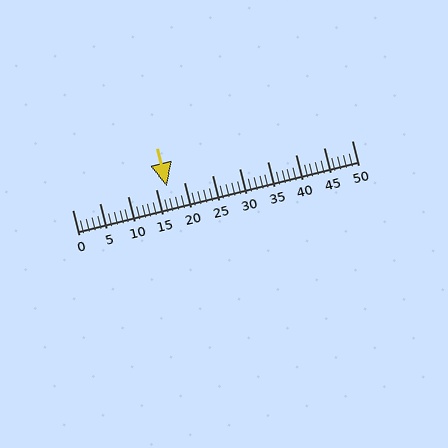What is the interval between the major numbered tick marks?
The major tick marks are spaced 5 units apart.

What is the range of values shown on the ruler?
The ruler shows values from 0 to 50.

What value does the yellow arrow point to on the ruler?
The yellow arrow points to approximately 17.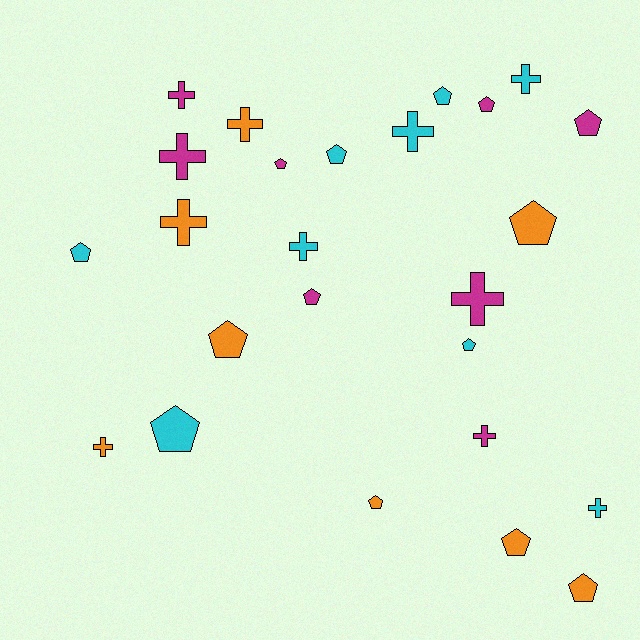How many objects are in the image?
There are 25 objects.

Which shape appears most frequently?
Pentagon, with 14 objects.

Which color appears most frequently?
Cyan, with 9 objects.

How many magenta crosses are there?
There are 4 magenta crosses.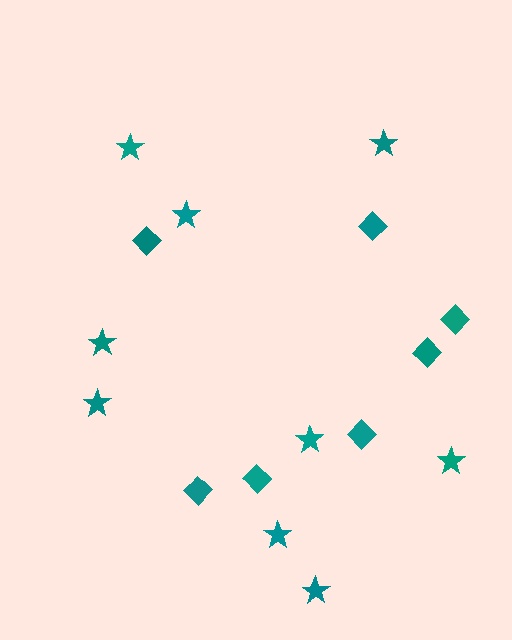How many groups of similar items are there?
There are 2 groups: one group of stars (9) and one group of diamonds (7).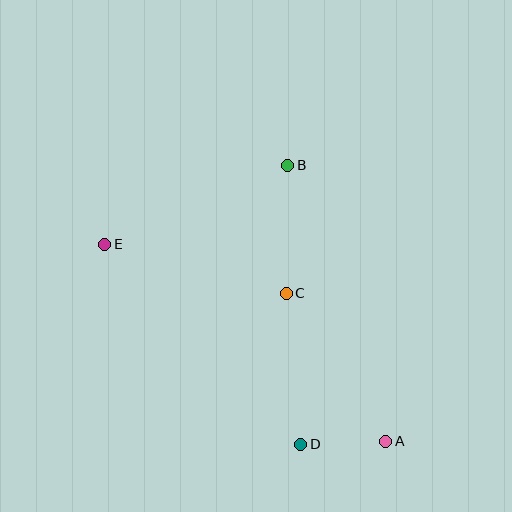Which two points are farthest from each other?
Points A and E are farthest from each other.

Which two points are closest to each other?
Points A and D are closest to each other.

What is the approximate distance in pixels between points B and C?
The distance between B and C is approximately 128 pixels.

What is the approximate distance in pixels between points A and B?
The distance between A and B is approximately 293 pixels.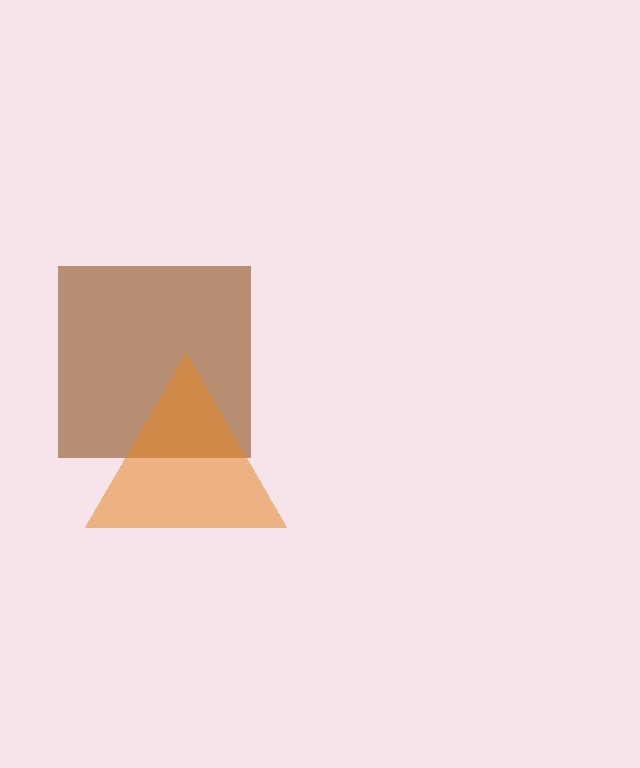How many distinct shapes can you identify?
There are 2 distinct shapes: a brown square, an orange triangle.